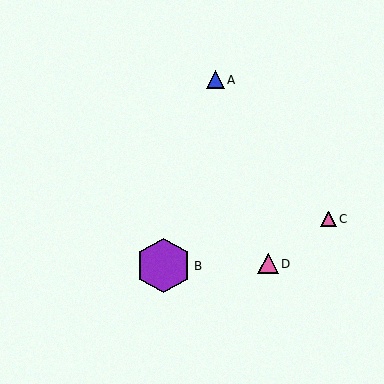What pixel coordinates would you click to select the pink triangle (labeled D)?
Click at (268, 264) to select the pink triangle D.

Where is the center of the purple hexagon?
The center of the purple hexagon is at (163, 266).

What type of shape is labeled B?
Shape B is a purple hexagon.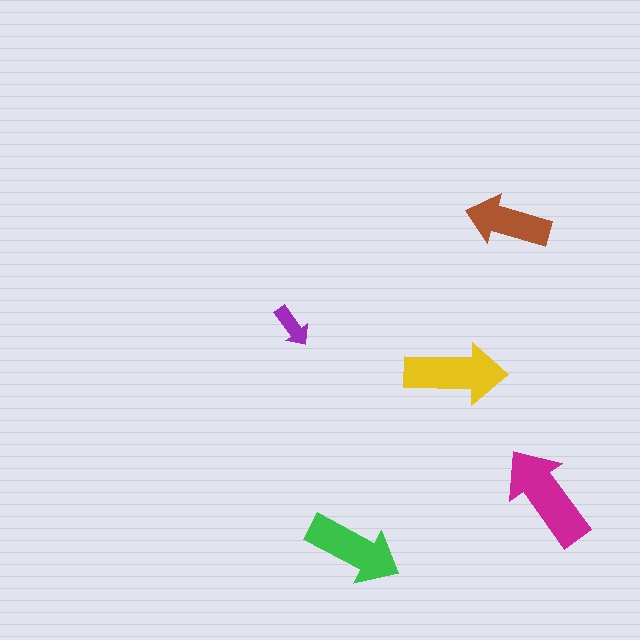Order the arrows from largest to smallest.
the magenta one, the yellow one, the green one, the brown one, the purple one.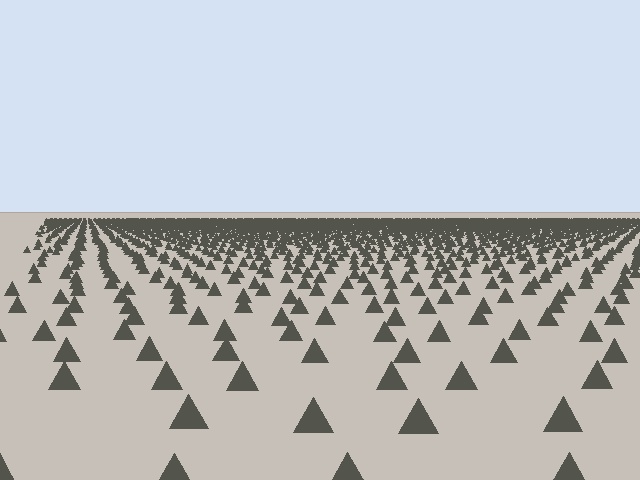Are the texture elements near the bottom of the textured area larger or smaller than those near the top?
Larger. Near the bottom, elements are closer to the viewer and appear at a bigger on-screen size.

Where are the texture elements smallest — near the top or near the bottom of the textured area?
Near the top.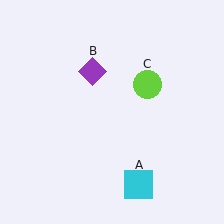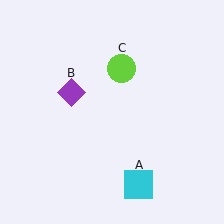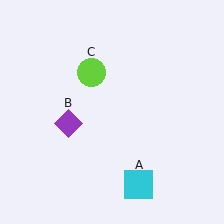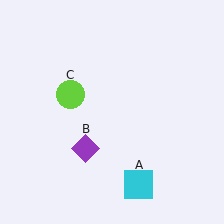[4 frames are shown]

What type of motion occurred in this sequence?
The purple diamond (object B), lime circle (object C) rotated counterclockwise around the center of the scene.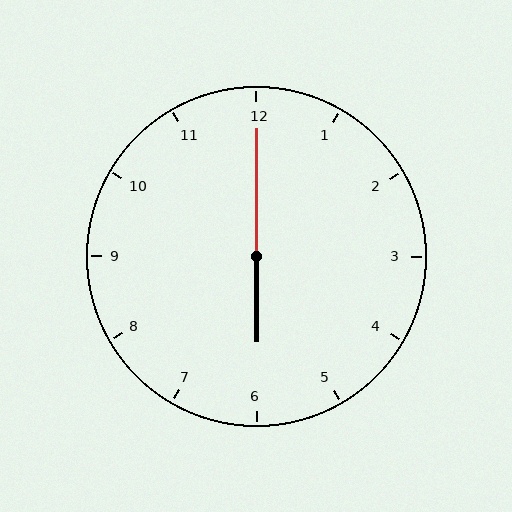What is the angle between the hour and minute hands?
Approximately 180 degrees.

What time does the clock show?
6:00.